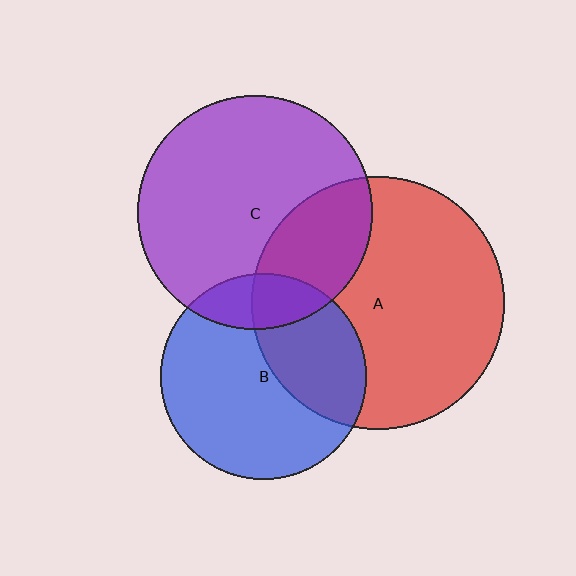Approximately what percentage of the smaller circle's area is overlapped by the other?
Approximately 15%.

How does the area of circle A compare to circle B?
Approximately 1.5 times.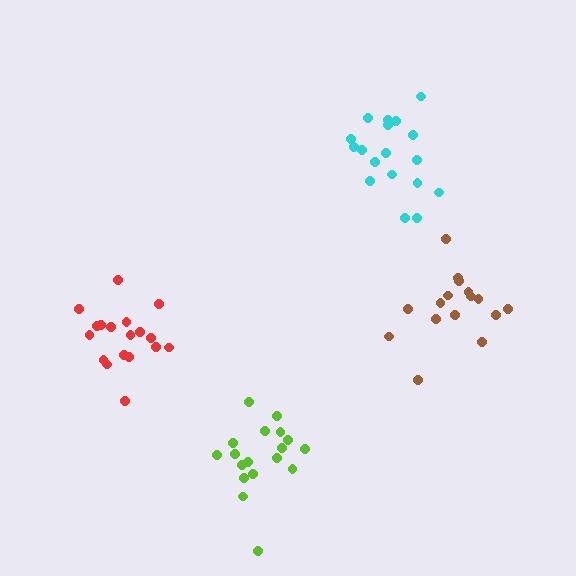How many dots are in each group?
Group 1: 18 dots, Group 2: 18 dots, Group 3: 18 dots, Group 4: 16 dots (70 total).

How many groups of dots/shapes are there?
There are 4 groups.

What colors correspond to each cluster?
The clusters are colored: lime, cyan, red, brown.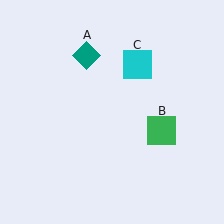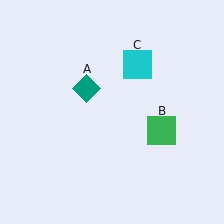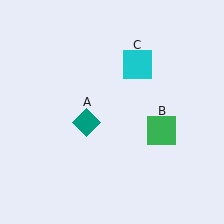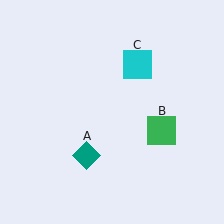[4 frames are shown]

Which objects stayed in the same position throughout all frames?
Green square (object B) and cyan square (object C) remained stationary.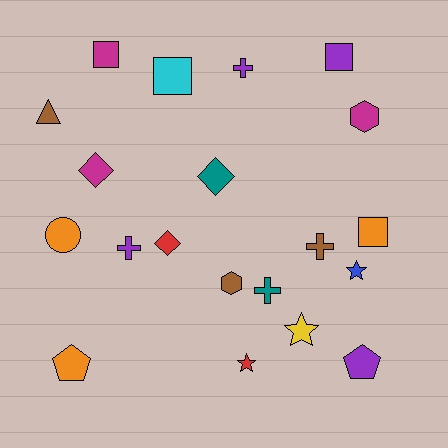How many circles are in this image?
There is 1 circle.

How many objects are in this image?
There are 20 objects.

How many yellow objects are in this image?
There is 1 yellow object.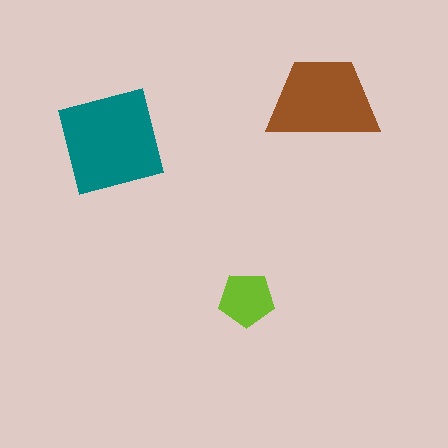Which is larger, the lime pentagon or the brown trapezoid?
The brown trapezoid.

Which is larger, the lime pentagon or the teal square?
The teal square.